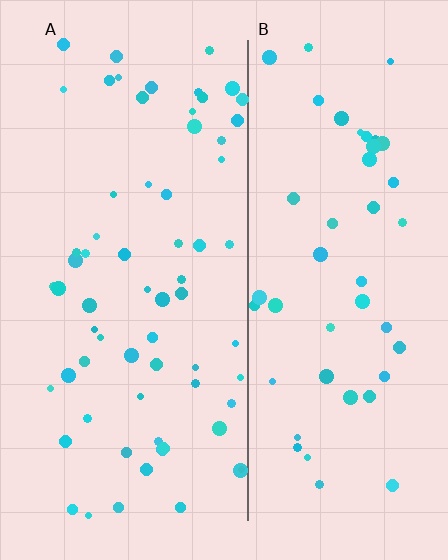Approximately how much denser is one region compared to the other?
Approximately 1.4× — region A over region B.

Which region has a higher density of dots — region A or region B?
A (the left).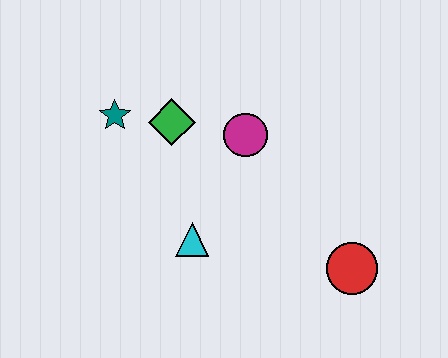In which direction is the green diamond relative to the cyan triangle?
The green diamond is above the cyan triangle.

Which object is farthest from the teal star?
The red circle is farthest from the teal star.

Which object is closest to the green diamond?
The teal star is closest to the green diamond.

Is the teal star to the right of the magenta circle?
No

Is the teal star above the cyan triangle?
Yes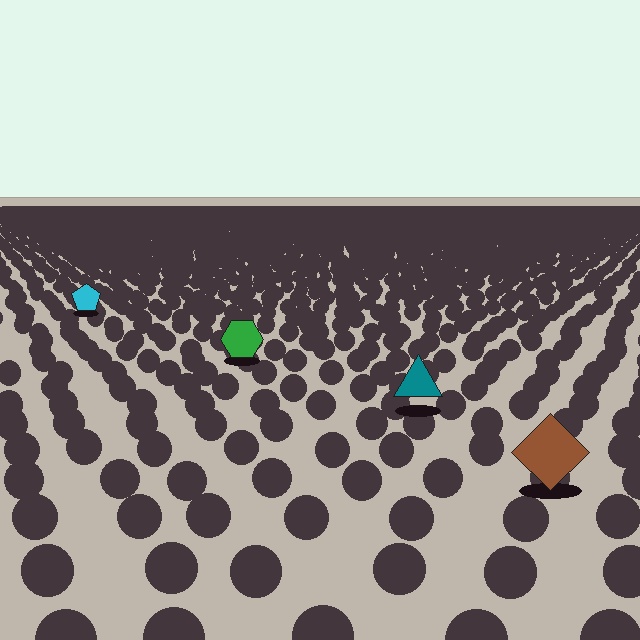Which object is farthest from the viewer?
The cyan pentagon is farthest from the viewer. It appears smaller and the ground texture around it is denser.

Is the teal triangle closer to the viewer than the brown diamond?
No. The brown diamond is closer — you can tell from the texture gradient: the ground texture is coarser near it.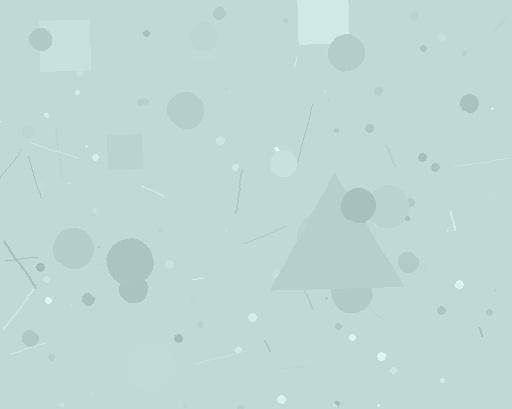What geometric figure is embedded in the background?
A triangle is embedded in the background.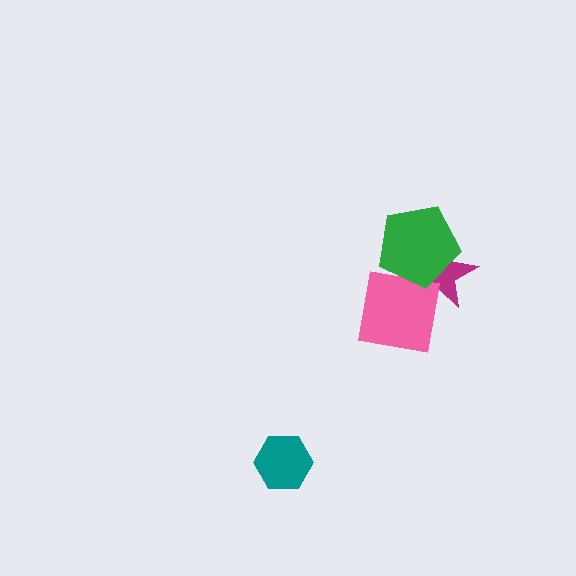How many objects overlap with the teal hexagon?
0 objects overlap with the teal hexagon.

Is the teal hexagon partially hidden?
No, no other shape covers it.